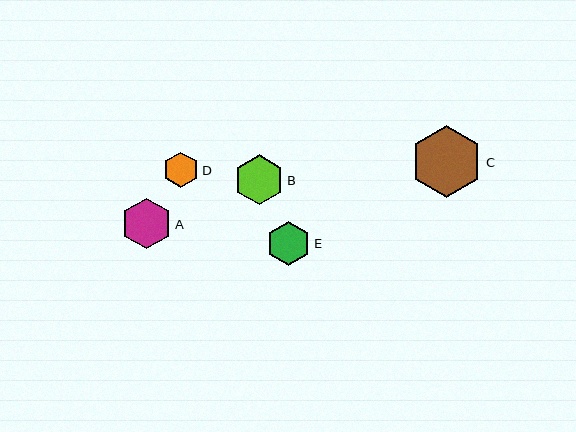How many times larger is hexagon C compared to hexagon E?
Hexagon C is approximately 1.6 times the size of hexagon E.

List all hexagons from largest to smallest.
From largest to smallest: C, A, B, E, D.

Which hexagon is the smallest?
Hexagon D is the smallest with a size of approximately 35 pixels.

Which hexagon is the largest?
Hexagon C is the largest with a size of approximately 72 pixels.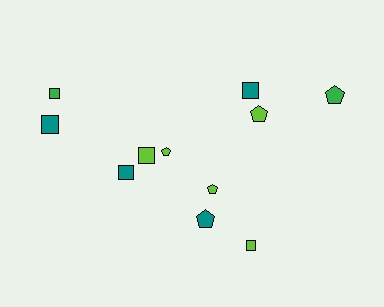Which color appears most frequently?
Lime, with 5 objects.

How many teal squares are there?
There are 3 teal squares.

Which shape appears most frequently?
Square, with 6 objects.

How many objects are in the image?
There are 11 objects.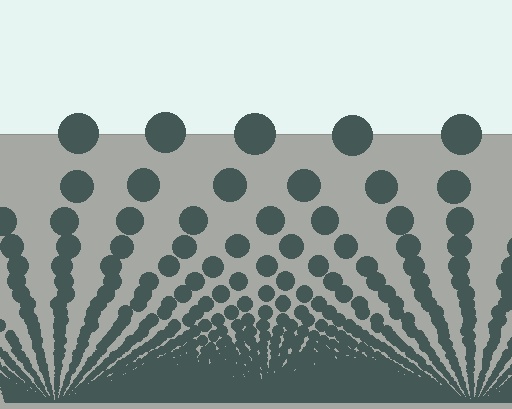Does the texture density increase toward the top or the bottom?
Density increases toward the bottom.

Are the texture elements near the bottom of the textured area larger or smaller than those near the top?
Smaller. The gradient is inverted — elements near the bottom are smaller and denser.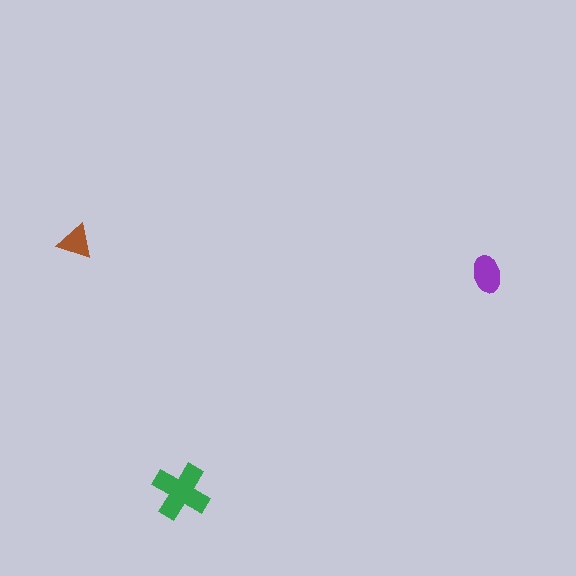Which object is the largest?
The green cross.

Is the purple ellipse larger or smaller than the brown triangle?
Larger.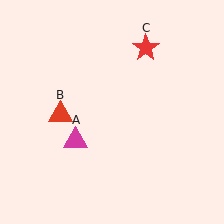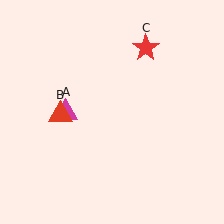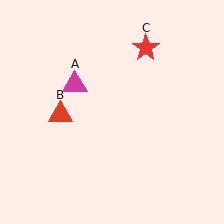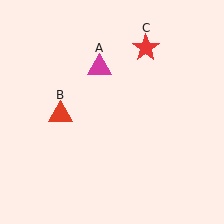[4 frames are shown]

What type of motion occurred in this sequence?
The magenta triangle (object A) rotated clockwise around the center of the scene.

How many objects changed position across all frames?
1 object changed position: magenta triangle (object A).